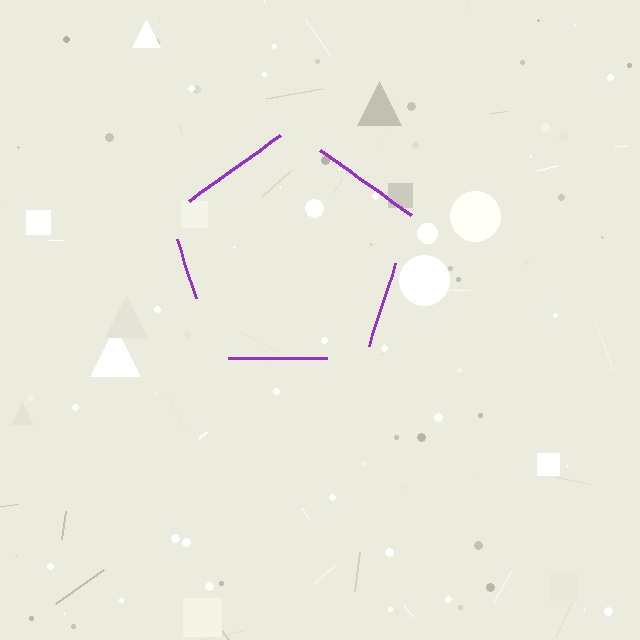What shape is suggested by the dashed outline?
The dashed outline suggests a pentagon.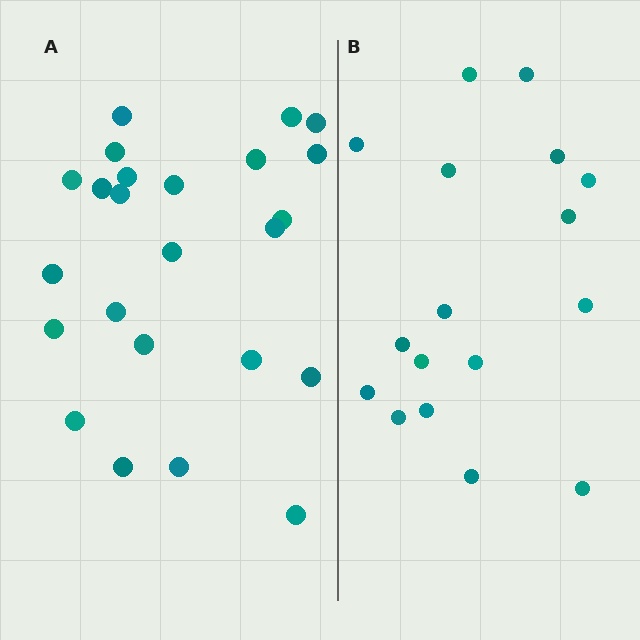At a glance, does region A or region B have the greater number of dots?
Region A (the left region) has more dots.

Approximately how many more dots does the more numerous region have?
Region A has roughly 8 or so more dots than region B.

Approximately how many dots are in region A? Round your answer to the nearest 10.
About 20 dots. (The exact count is 24, which rounds to 20.)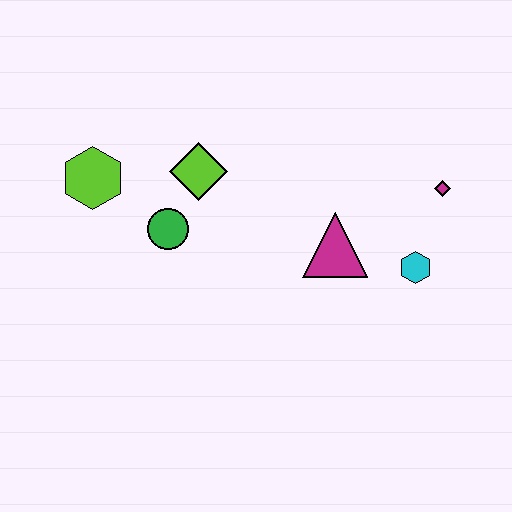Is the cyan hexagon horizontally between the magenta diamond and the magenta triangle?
Yes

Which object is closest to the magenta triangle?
The cyan hexagon is closest to the magenta triangle.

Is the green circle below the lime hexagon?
Yes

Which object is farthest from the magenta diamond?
The lime hexagon is farthest from the magenta diamond.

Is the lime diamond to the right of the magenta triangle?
No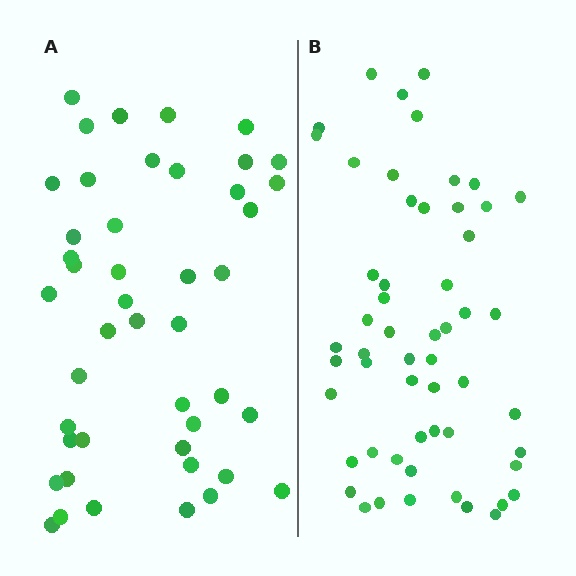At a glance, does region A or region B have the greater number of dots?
Region B (the right region) has more dots.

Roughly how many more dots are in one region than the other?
Region B has roughly 10 or so more dots than region A.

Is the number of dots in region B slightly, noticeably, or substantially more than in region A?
Region B has only slightly more — the two regions are fairly close. The ratio is roughly 1.2 to 1.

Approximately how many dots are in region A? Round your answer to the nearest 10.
About 40 dots. (The exact count is 45, which rounds to 40.)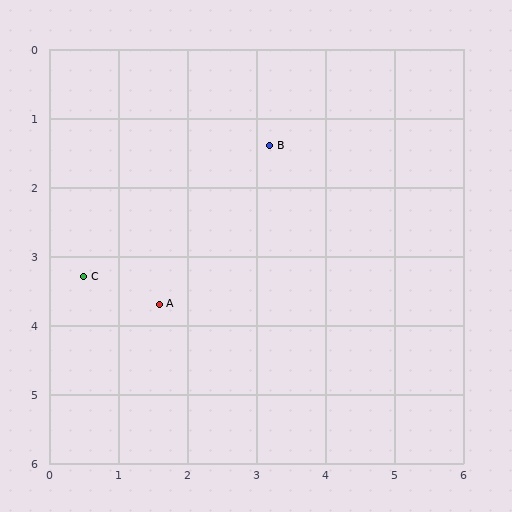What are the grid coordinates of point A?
Point A is at approximately (1.6, 3.7).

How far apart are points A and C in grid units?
Points A and C are about 1.2 grid units apart.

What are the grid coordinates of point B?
Point B is at approximately (3.2, 1.4).